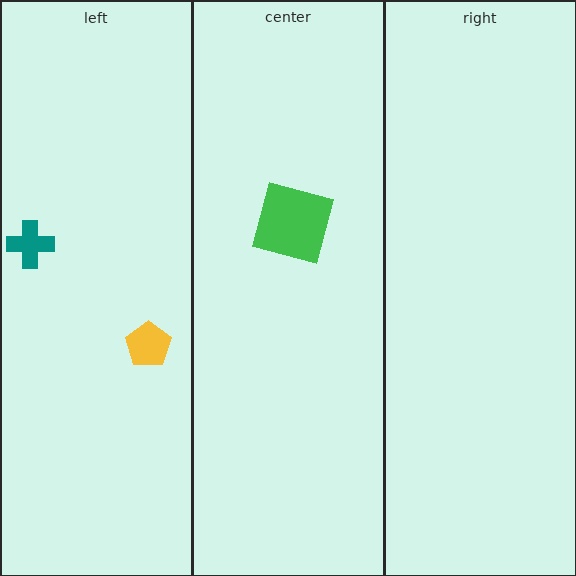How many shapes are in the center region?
1.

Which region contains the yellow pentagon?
The left region.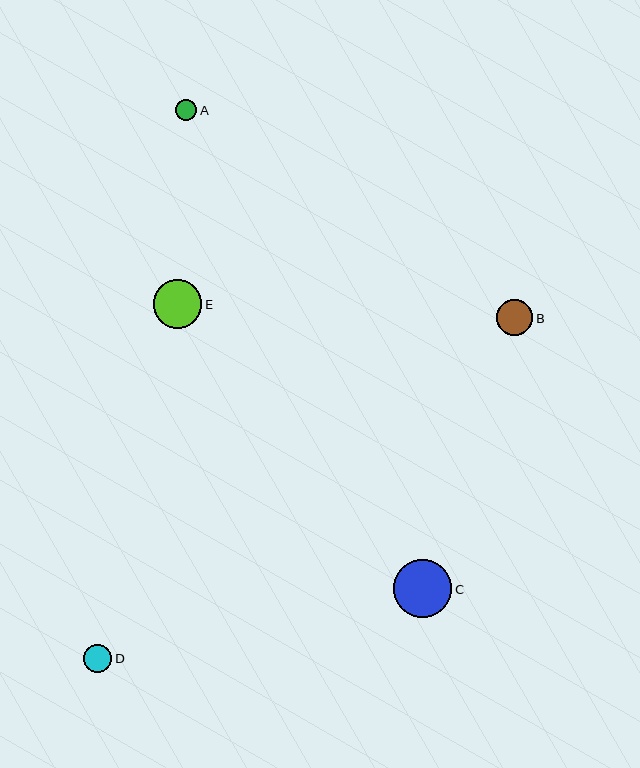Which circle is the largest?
Circle C is the largest with a size of approximately 59 pixels.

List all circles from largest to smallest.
From largest to smallest: C, E, B, D, A.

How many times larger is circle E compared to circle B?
Circle E is approximately 1.3 times the size of circle B.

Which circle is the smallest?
Circle A is the smallest with a size of approximately 21 pixels.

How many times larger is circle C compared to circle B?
Circle C is approximately 1.6 times the size of circle B.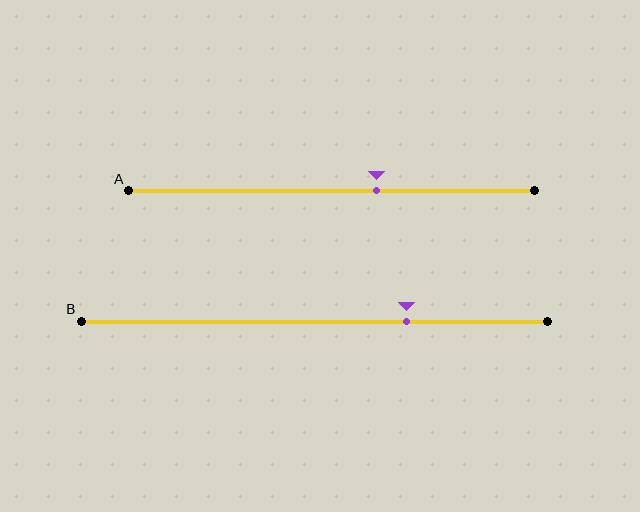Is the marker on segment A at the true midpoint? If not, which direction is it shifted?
No, the marker on segment A is shifted to the right by about 11% of the segment length.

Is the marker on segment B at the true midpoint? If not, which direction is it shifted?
No, the marker on segment B is shifted to the right by about 20% of the segment length.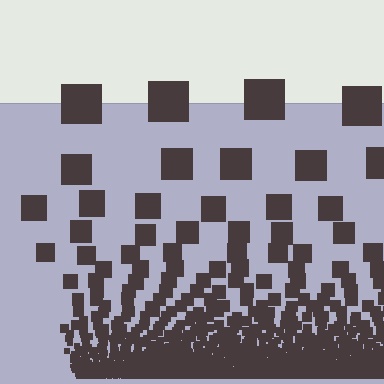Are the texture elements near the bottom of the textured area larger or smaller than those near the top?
Smaller. The gradient is inverted — elements near the bottom are smaller and denser.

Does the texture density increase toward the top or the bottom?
Density increases toward the bottom.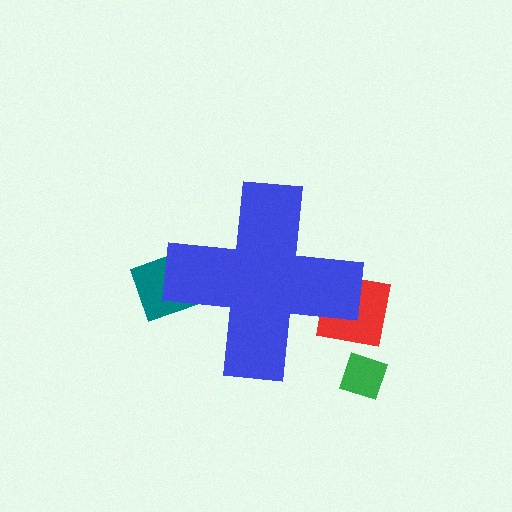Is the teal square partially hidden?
Yes, the teal square is partially hidden behind the blue cross.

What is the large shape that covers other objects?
A blue cross.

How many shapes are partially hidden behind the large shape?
2 shapes are partially hidden.